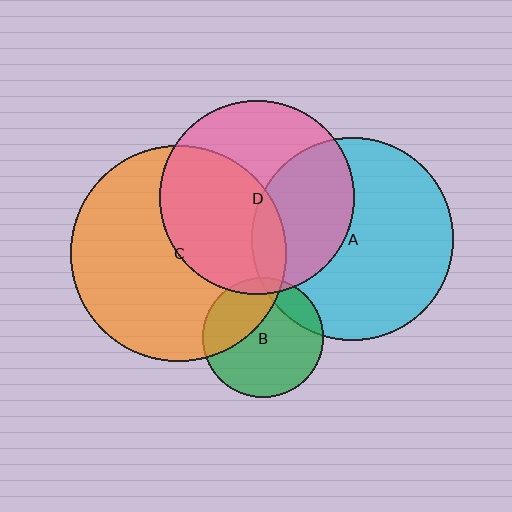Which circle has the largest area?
Circle C (orange).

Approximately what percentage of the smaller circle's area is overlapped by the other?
Approximately 10%.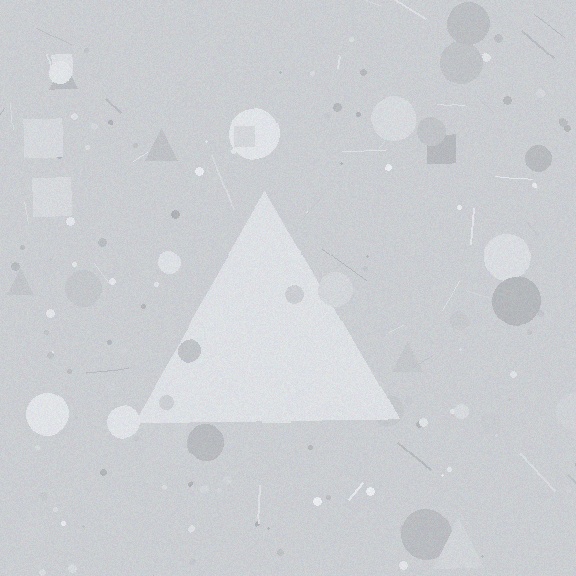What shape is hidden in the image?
A triangle is hidden in the image.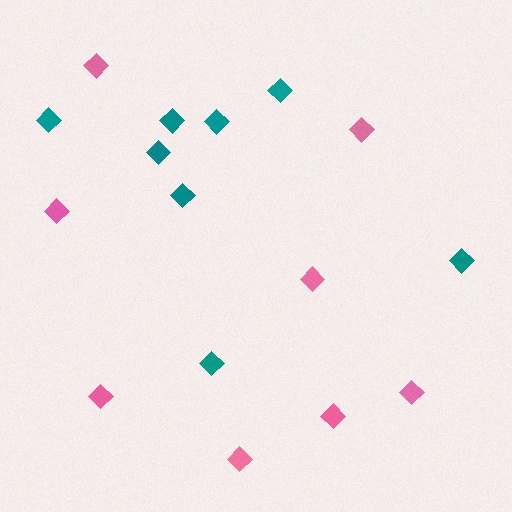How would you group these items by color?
There are 2 groups: one group of pink diamonds (8) and one group of teal diamonds (8).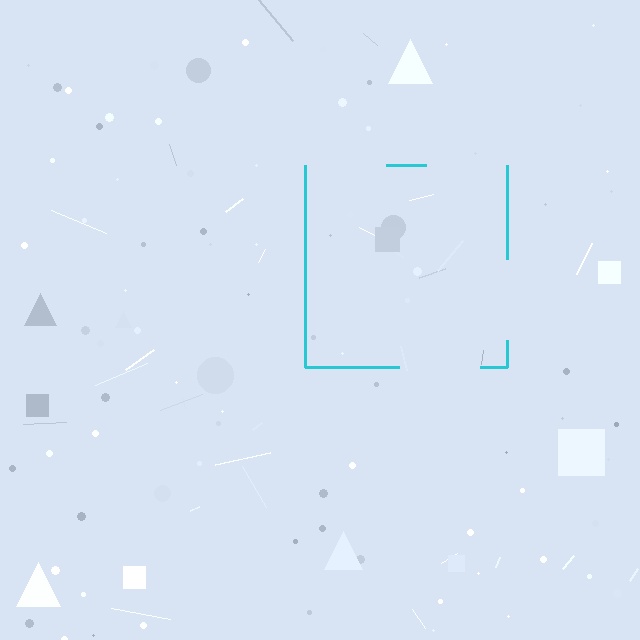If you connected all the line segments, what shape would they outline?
They would outline a square.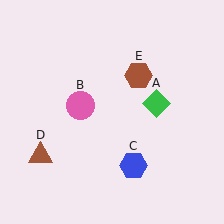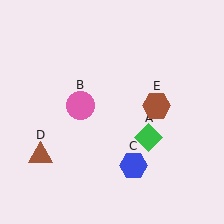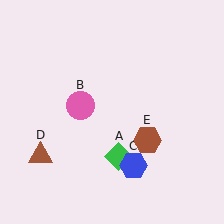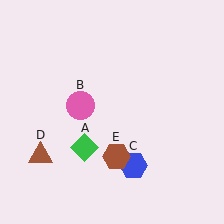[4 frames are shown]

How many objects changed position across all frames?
2 objects changed position: green diamond (object A), brown hexagon (object E).